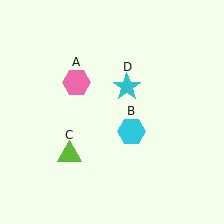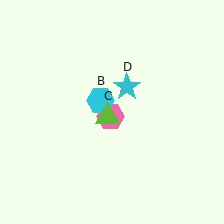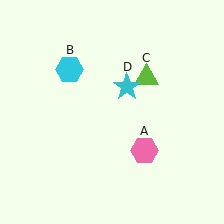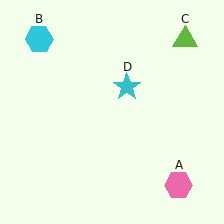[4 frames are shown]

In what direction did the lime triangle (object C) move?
The lime triangle (object C) moved up and to the right.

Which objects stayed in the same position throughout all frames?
Cyan star (object D) remained stationary.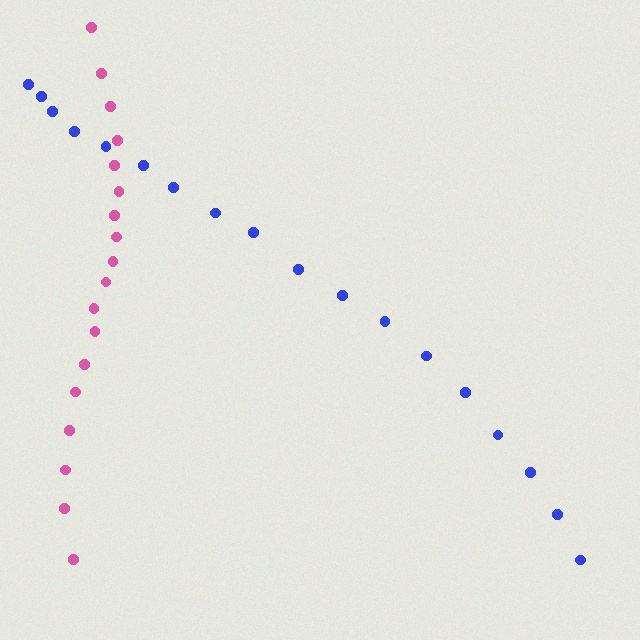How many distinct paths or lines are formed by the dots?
There are 2 distinct paths.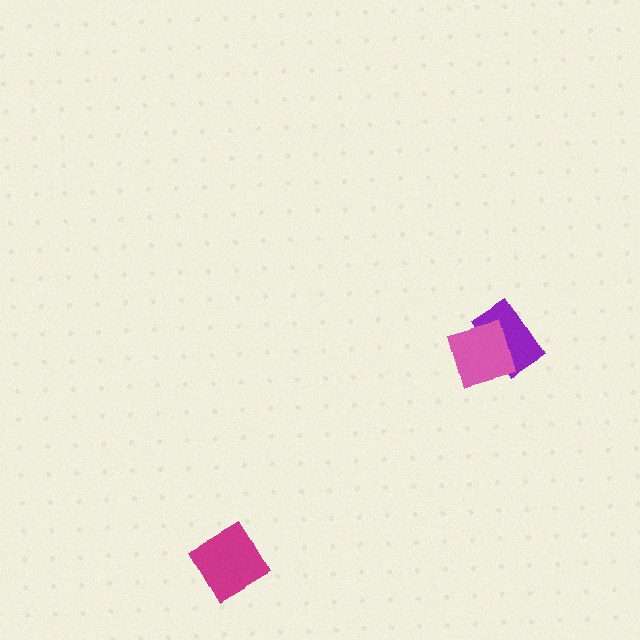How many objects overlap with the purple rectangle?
1 object overlaps with the purple rectangle.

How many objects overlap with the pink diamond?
1 object overlaps with the pink diamond.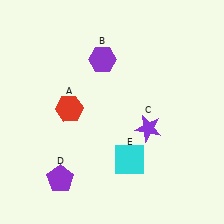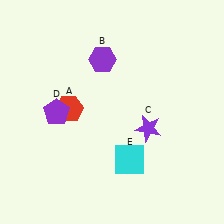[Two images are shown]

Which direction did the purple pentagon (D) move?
The purple pentagon (D) moved up.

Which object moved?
The purple pentagon (D) moved up.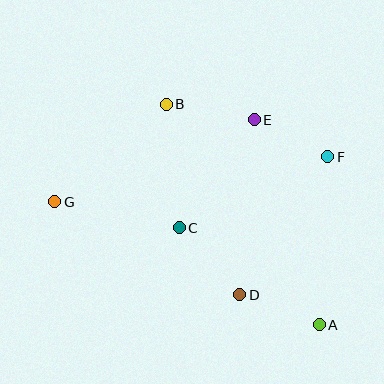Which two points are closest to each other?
Points E and F are closest to each other.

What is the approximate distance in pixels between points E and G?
The distance between E and G is approximately 216 pixels.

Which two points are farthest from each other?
Points A and G are farthest from each other.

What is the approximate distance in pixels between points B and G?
The distance between B and G is approximately 148 pixels.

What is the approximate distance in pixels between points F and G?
The distance between F and G is approximately 276 pixels.